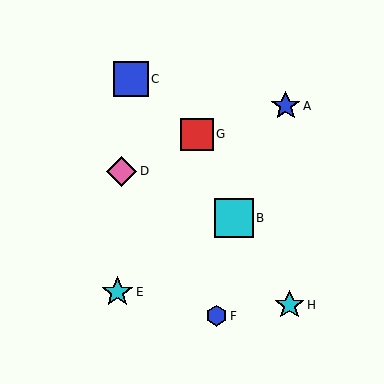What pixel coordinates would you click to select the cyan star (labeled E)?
Click at (117, 292) to select the cyan star E.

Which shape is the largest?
The cyan square (labeled B) is the largest.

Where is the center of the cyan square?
The center of the cyan square is at (234, 218).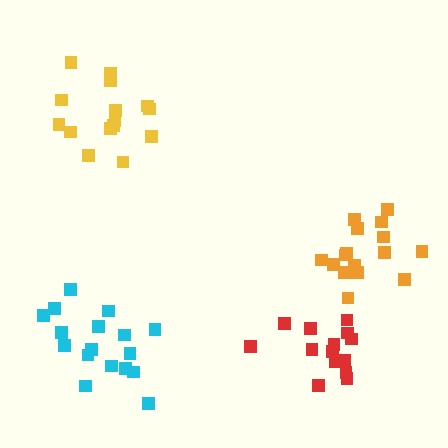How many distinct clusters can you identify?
There are 4 distinct clusters.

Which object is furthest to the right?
The orange cluster is rightmost.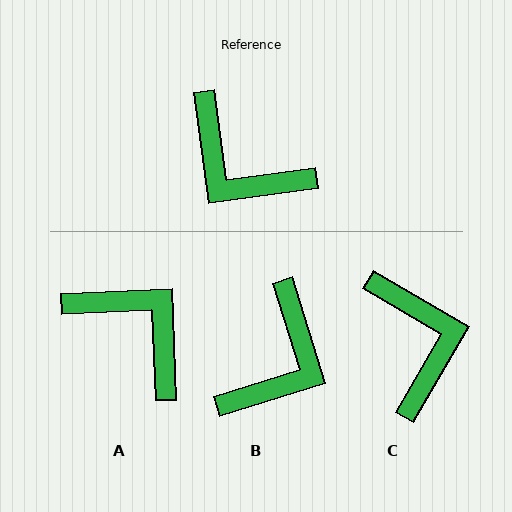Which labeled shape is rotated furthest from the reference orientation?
A, about 175 degrees away.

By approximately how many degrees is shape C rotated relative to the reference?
Approximately 142 degrees counter-clockwise.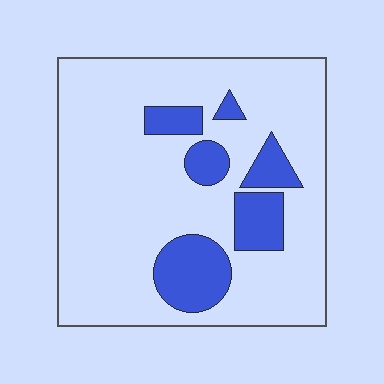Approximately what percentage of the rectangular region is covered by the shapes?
Approximately 20%.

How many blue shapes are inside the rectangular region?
6.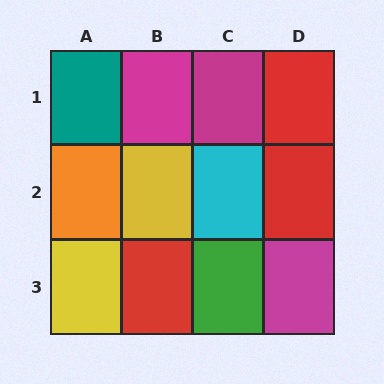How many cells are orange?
1 cell is orange.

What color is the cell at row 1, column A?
Teal.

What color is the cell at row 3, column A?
Yellow.